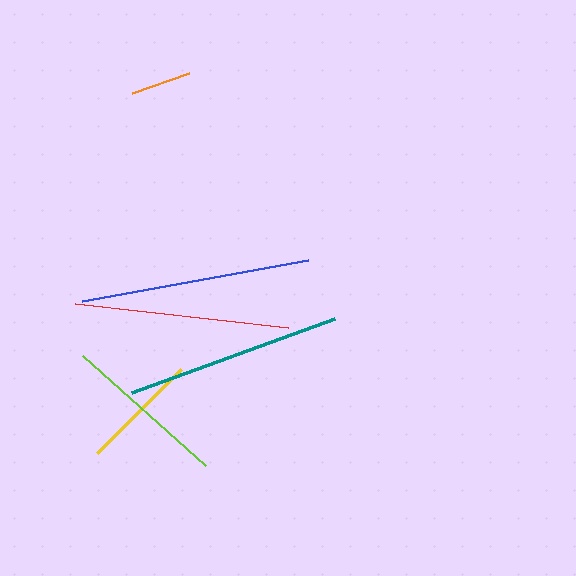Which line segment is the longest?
The blue line is the longest at approximately 230 pixels.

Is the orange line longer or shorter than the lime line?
The lime line is longer than the orange line.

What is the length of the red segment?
The red segment is approximately 214 pixels long.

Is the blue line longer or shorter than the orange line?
The blue line is longer than the orange line.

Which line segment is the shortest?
The orange line is the shortest at approximately 60 pixels.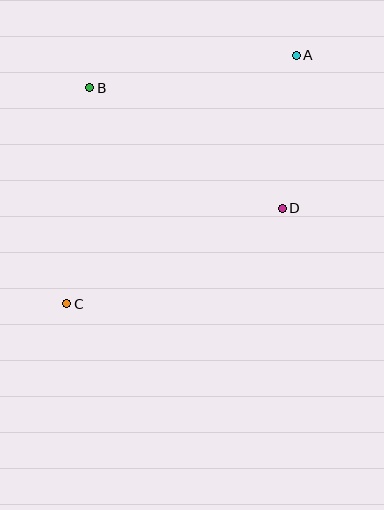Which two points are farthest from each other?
Points A and C are farthest from each other.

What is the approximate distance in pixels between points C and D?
The distance between C and D is approximately 236 pixels.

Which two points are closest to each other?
Points A and D are closest to each other.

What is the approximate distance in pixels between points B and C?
The distance between B and C is approximately 217 pixels.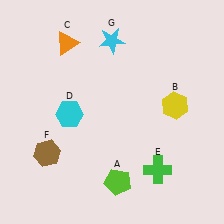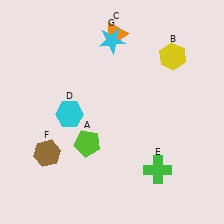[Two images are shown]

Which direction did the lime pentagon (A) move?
The lime pentagon (A) moved up.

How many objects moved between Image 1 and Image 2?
3 objects moved between the two images.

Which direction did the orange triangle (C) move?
The orange triangle (C) moved right.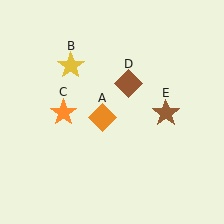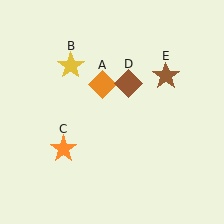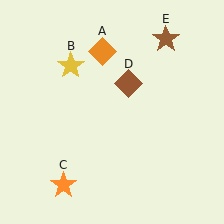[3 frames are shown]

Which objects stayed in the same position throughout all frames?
Yellow star (object B) and brown diamond (object D) remained stationary.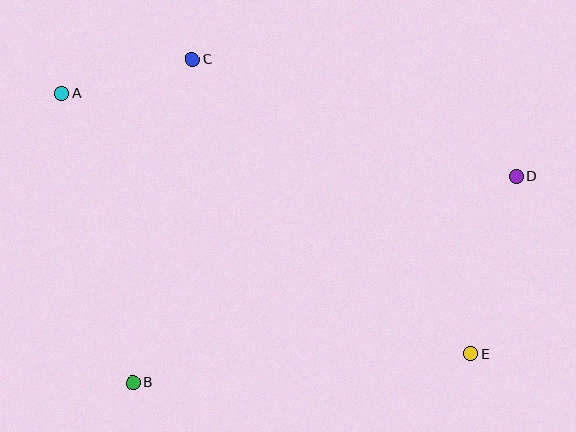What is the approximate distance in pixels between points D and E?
The distance between D and E is approximately 183 pixels.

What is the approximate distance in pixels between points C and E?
The distance between C and E is approximately 406 pixels.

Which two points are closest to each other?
Points A and C are closest to each other.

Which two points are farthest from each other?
Points A and E are farthest from each other.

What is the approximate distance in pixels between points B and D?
The distance between B and D is approximately 436 pixels.